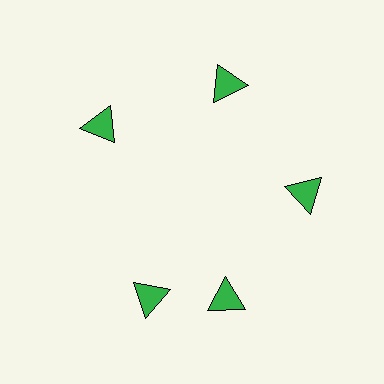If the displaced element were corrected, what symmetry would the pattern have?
It would have 5-fold rotational symmetry — the pattern would map onto itself every 72 degrees.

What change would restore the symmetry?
The symmetry would be restored by rotating it back into even spacing with its neighbors so that all 5 triangles sit at equal angles and equal distance from the center.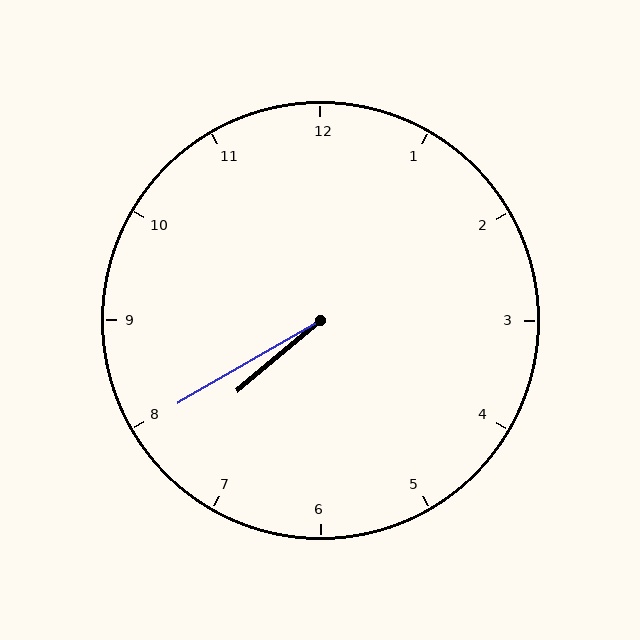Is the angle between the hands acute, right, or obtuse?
It is acute.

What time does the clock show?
7:40.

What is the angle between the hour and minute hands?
Approximately 10 degrees.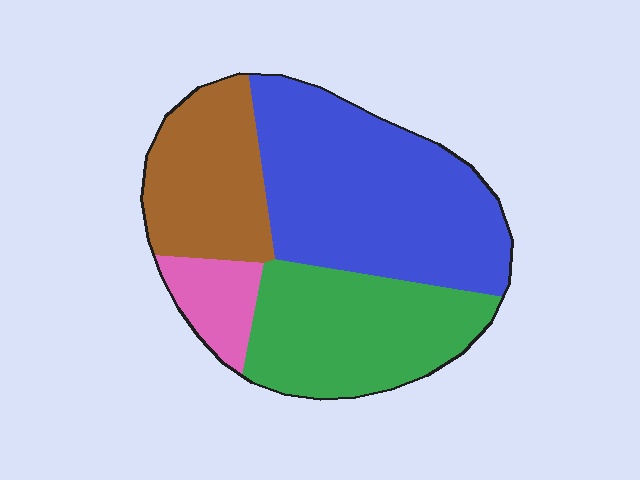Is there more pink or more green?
Green.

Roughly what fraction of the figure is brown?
Brown takes up about one fifth (1/5) of the figure.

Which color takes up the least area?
Pink, at roughly 10%.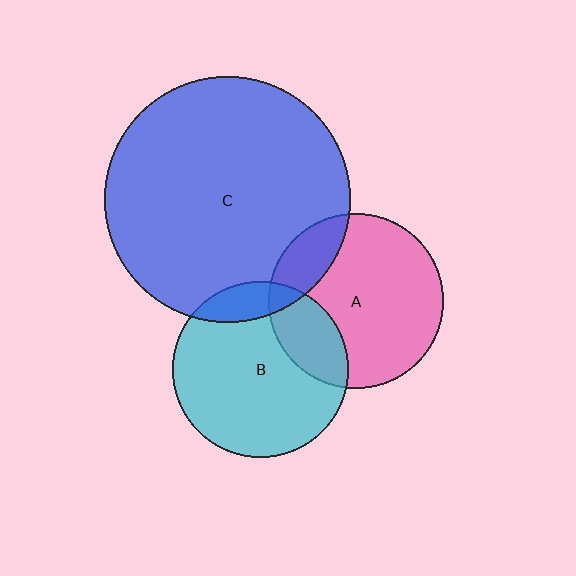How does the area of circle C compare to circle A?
Approximately 2.0 times.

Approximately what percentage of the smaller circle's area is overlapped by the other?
Approximately 20%.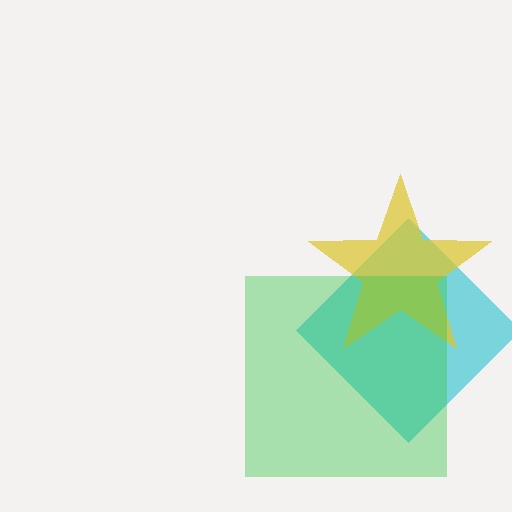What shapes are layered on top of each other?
The layered shapes are: a cyan diamond, a yellow star, a green square.